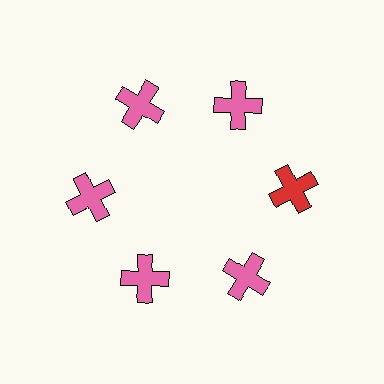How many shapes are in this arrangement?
There are 6 shapes arranged in a ring pattern.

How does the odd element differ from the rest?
It has a different color: red instead of pink.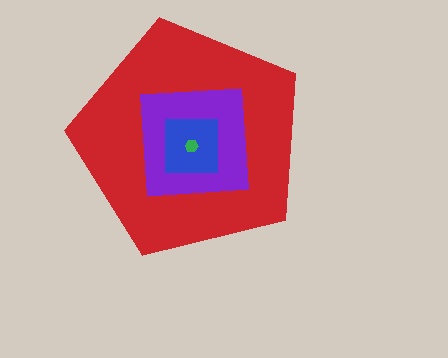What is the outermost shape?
The red pentagon.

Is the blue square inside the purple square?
Yes.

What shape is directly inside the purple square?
The blue square.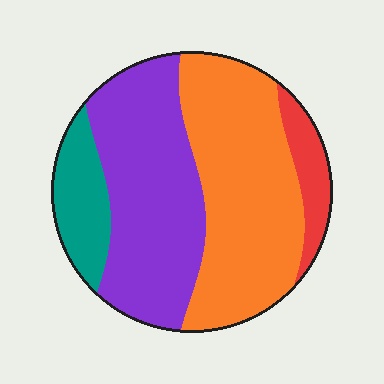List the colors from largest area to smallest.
From largest to smallest: orange, purple, teal, red.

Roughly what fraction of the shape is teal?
Teal takes up about one eighth (1/8) of the shape.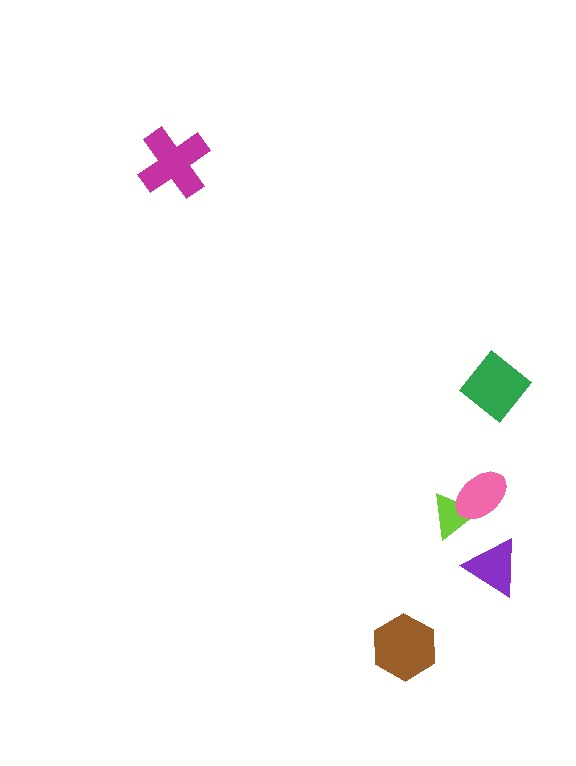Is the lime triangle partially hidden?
Yes, it is partially covered by another shape.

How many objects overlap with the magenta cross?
0 objects overlap with the magenta cross.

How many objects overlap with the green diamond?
0 objects overlap with the green diamond.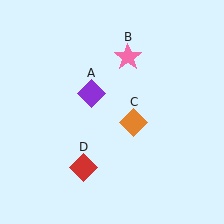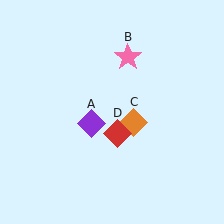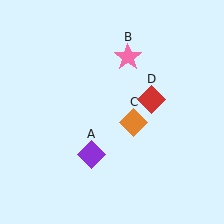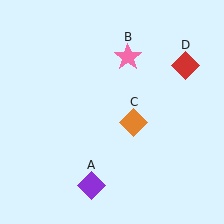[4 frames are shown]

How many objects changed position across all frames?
2 objects changed position: purple diamond (object A), red diamond (object D).